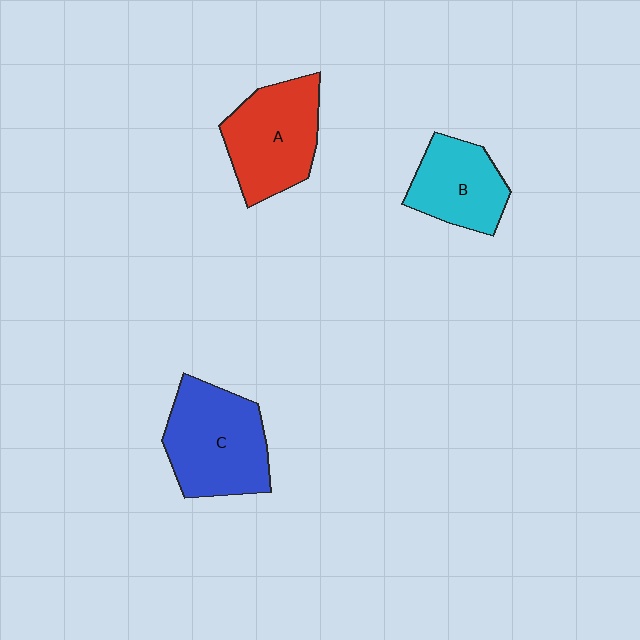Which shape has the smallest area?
Shape B (cyan).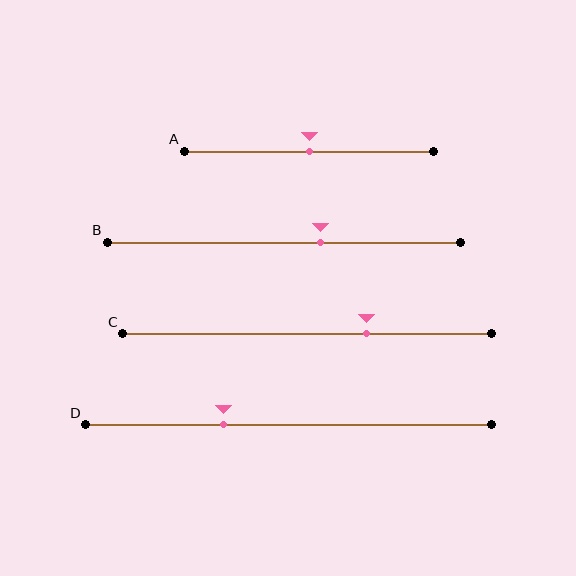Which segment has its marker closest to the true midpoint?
Segment A has its marker closest to the true midpoint.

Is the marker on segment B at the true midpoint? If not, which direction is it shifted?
No, the marker on segment B is shifted to the right by about 10% of the segment length.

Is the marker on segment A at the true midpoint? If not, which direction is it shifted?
Yes, the marker on segment A is at the true midpoint.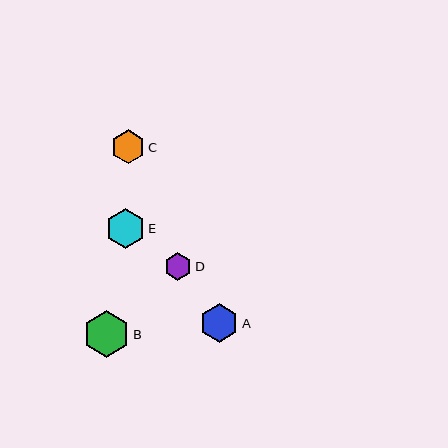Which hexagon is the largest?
Hexagon B is the largest with a size of approximately 47 pixels.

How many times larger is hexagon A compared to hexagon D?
Hexagon A is approximately 1.4 times the size of hexagon D.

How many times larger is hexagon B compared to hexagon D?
Hexagon B is approximately 1.7 times the size of hexagon D.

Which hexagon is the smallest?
Hexagon D is the smallest with a size of approximately 27 pixels.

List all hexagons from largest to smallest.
From largest to smallest: B, E, A, C, D.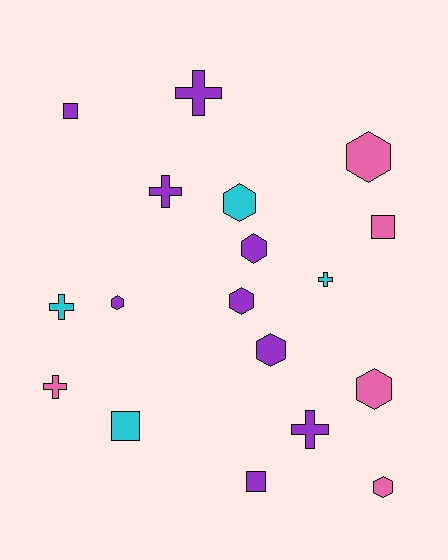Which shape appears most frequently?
Hexagon, with 8 objects.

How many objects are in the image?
There are 18 objects.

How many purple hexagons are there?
There are 4 purple hexagons.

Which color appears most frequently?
Purple, with 9 objects.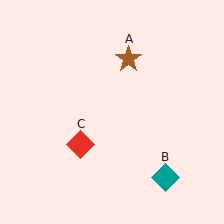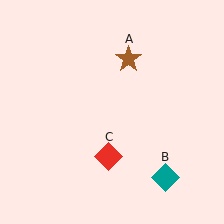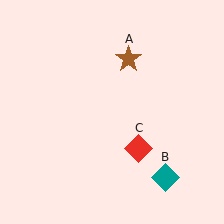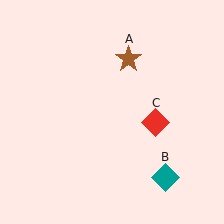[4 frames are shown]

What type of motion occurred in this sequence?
The red diamond (object C) rotated counterclockwise around the center of the scene.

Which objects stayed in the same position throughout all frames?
Brown star (object A) and teal diamond (object B) remained stationary.